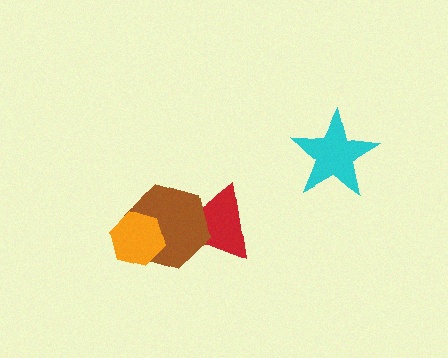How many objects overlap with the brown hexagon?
2 objects overlap with the brown hexagon.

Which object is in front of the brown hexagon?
The orange hexagon is in front of the brown hexagon.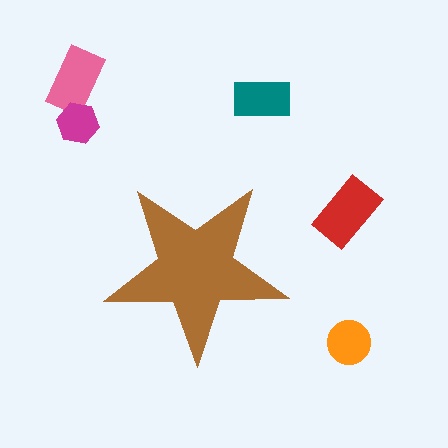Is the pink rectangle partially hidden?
No, the pink rectangle is fully visible.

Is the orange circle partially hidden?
No, the orange circle is fully visible.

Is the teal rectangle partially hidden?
No, the teal rectangle is fully visible.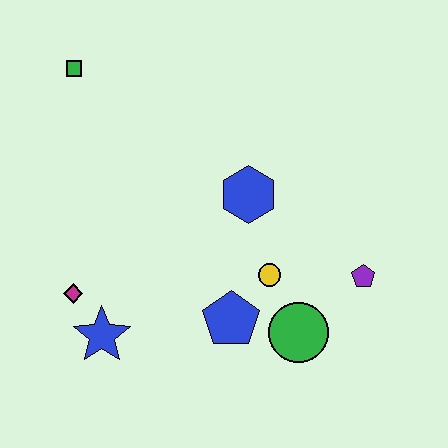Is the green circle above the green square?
No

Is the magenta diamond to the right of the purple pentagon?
No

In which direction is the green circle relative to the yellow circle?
The green circle is below the yellow circle.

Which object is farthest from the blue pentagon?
The green square is farthest from the blue pentagon.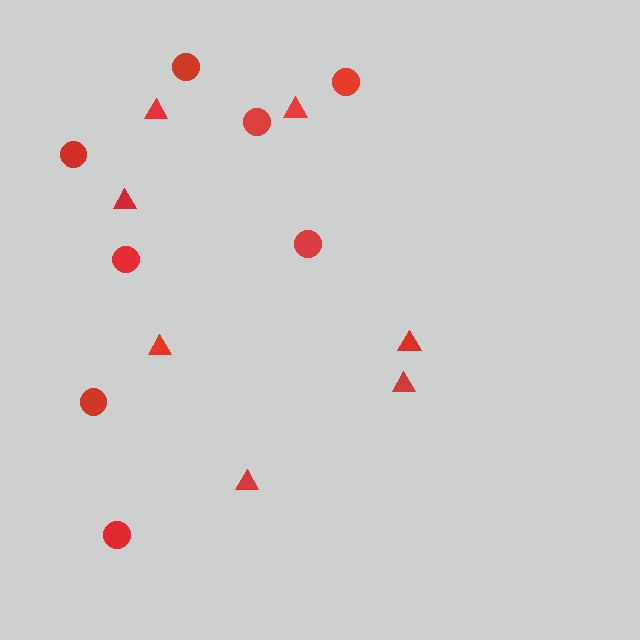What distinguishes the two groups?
There are 2 groups: one group of circles (8) and one group of triangles (7).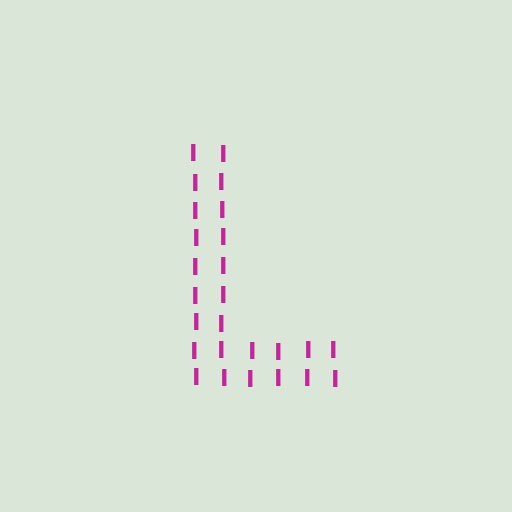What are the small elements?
The small elements are letter I's.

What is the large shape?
The large shape is the letter L.